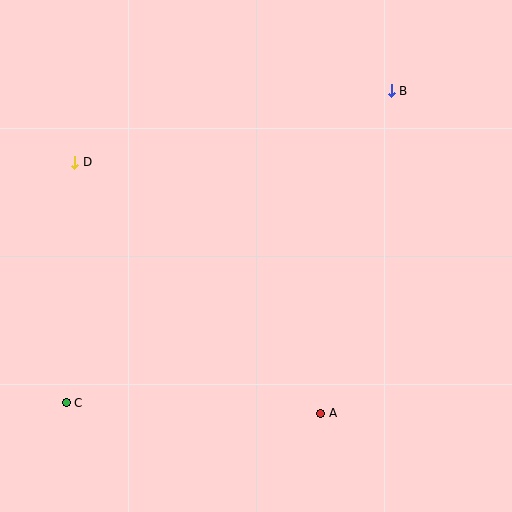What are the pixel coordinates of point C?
Point C is at (66, 403).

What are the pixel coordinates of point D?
Point D is at (75, 162).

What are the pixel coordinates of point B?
Point B is at (391, 91).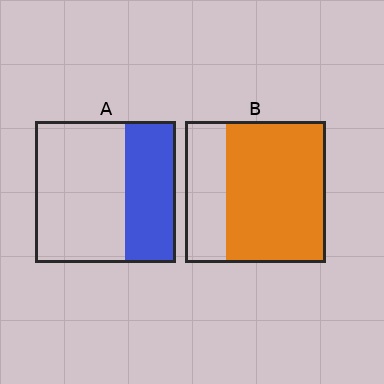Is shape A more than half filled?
No.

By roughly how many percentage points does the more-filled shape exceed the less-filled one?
By roughly 35 percentage points (B over A).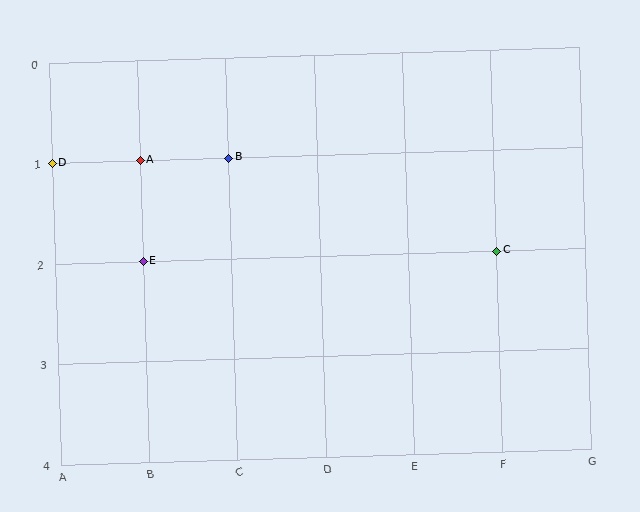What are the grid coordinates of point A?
Point A is at grid coordinates (B, 1).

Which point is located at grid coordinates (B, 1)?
Point A is at (B, 1).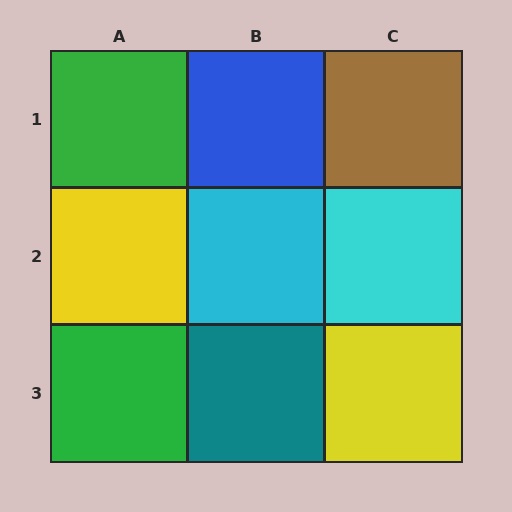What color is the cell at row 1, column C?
Brown.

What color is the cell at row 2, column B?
Cyan.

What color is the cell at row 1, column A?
Green.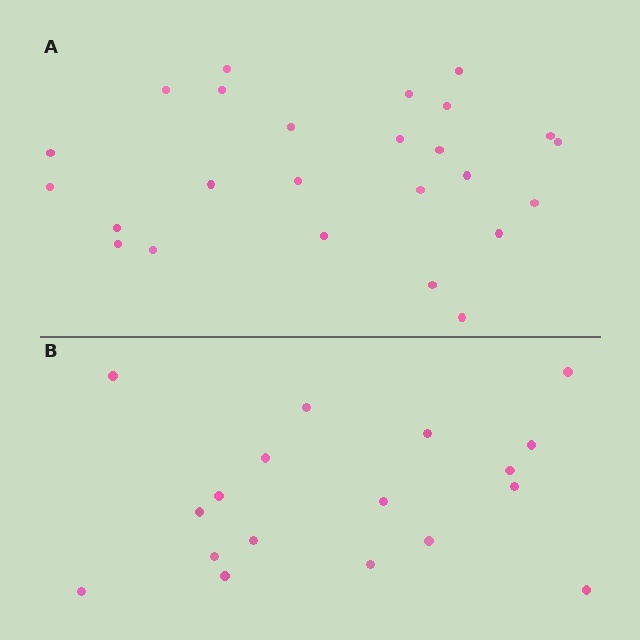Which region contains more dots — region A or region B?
Region A (the top region) has more dots.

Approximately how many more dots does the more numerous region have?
Region A has roughly 8 or so more dots than region B.